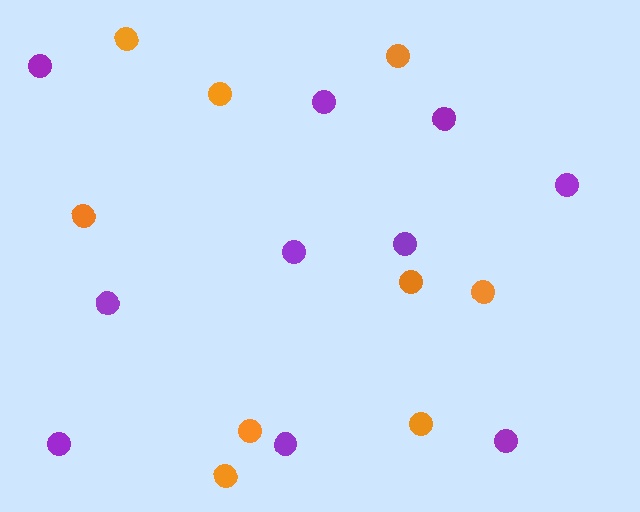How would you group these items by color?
There are 2 groups: one group of purple circles (10) and one group of orange circles (9).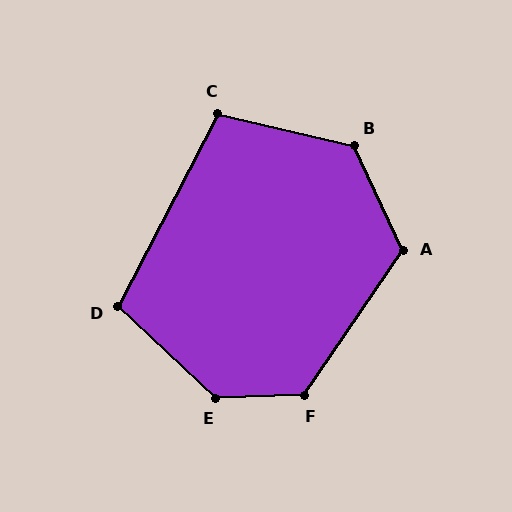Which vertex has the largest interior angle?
E, at approximately 135 degrees.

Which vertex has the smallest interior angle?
C, at approximately 104 degrees.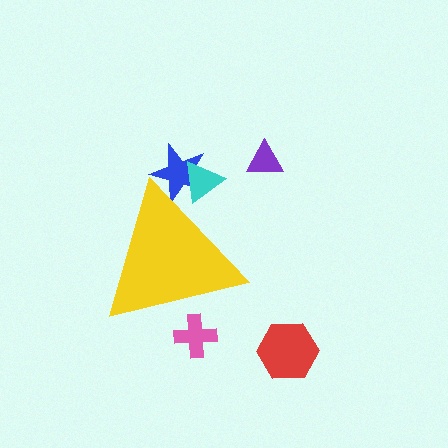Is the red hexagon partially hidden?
No, the red hexagon is fully visible.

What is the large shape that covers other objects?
A yellow triangle.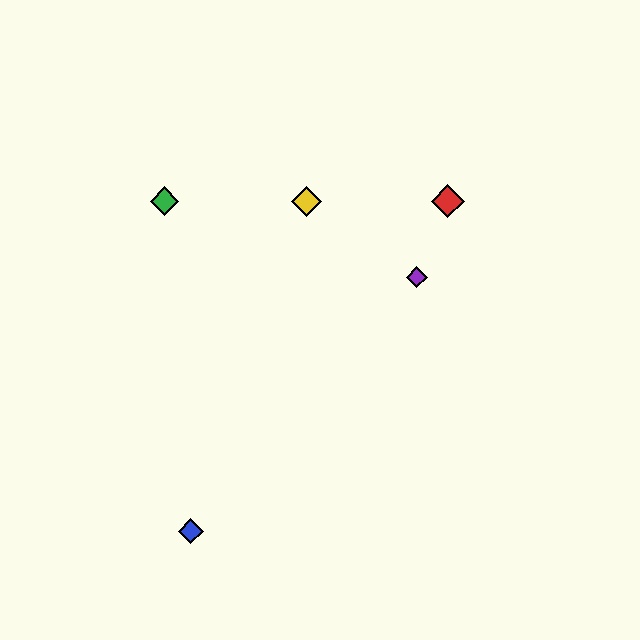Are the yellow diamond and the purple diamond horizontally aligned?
No, the yellow diamond is at y≈201 and the purple diamond is at y≈277.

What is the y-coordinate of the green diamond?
The green diamond is at y≈201.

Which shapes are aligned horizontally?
The red diamond, the green diamond, the yellow diamond are aligned horizontally.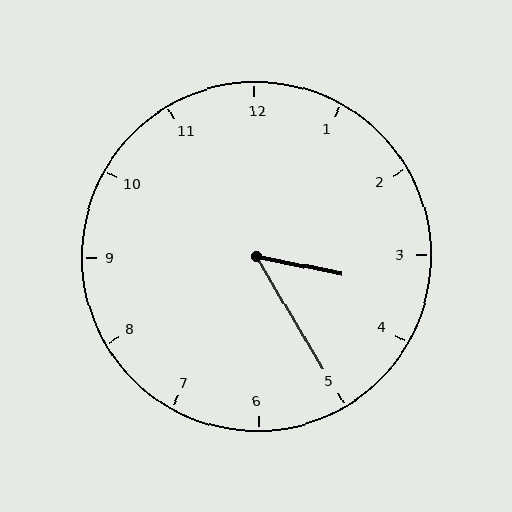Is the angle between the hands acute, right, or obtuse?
It is acute.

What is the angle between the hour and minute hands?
Approximately 48 degrees.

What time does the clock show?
3:25.